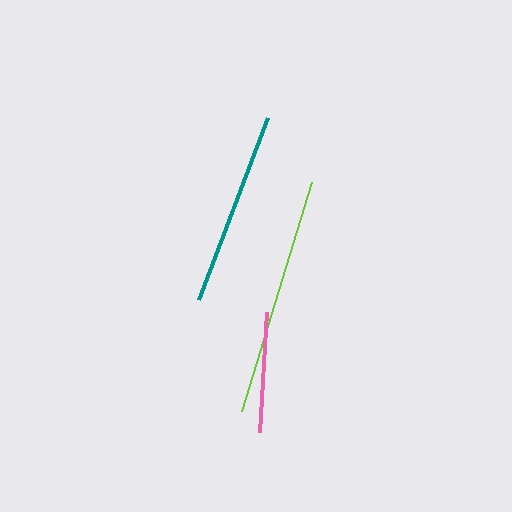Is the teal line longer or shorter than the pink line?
The teal line is longer than the pink line.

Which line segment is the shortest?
The pink line is the shortest at approximately 120 pixels.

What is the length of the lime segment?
The lime segment is approximately 239 pixels long.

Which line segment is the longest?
The lime line is the longest at approximately 239 pixels.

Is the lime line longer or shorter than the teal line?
The lime line is longer than the teal line.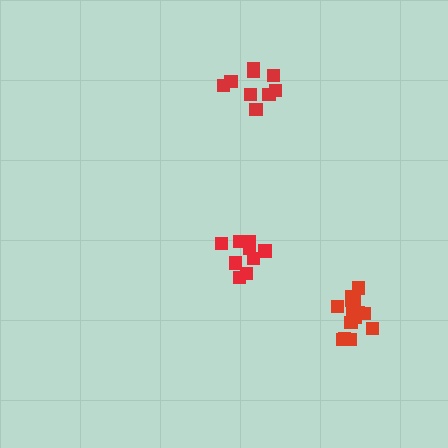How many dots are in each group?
Group 1: 14 dots, Group 2: 9 dots, Group 3: 9 dots (32 total).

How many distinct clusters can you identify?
There are 3 distinct clusters.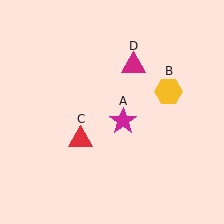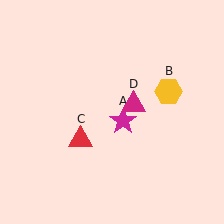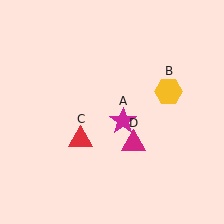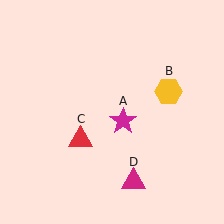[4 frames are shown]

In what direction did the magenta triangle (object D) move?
The magenta triangle (object D) moved down.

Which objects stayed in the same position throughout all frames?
Magenta star (object A) and yellow hexagon (object B) and red triangle (object C) remained stationary.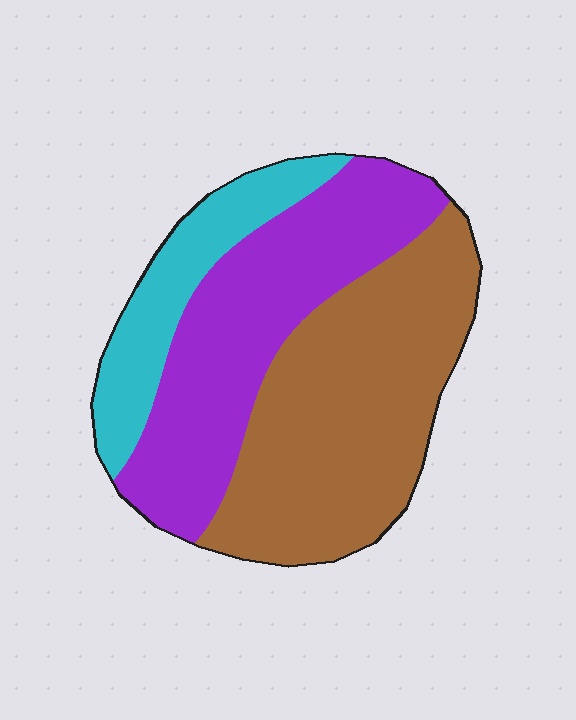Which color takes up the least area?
Cyan, at roughly 15%.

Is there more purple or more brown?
Brown.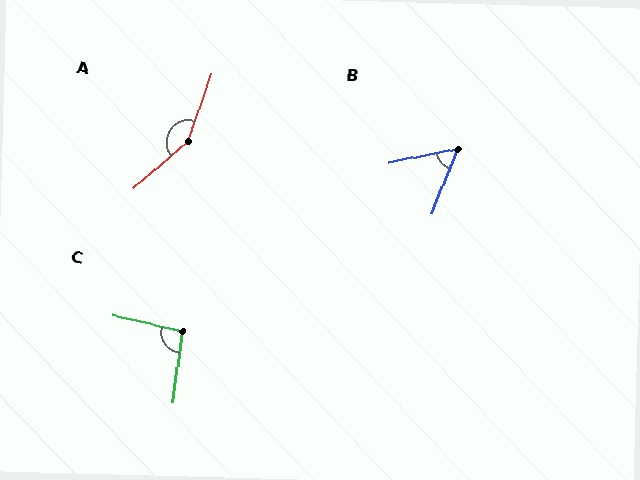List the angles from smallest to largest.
B (56°), C (95°), A (151°).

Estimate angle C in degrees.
Approximately 95 degrees.